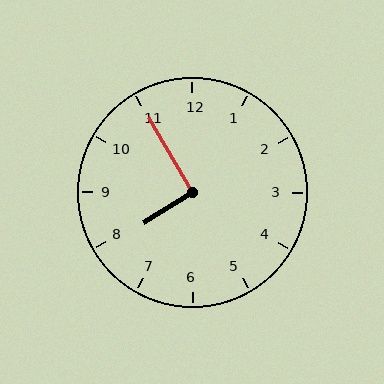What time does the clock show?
7:55.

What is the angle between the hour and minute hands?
Approximately 92 degrees.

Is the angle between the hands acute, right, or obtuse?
It is right.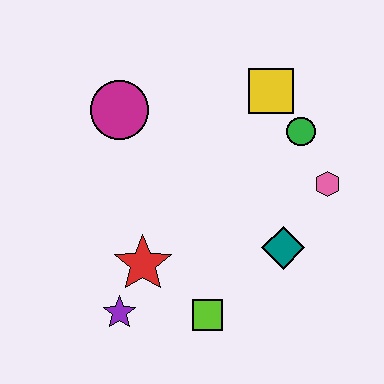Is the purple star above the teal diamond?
No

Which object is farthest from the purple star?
The yellow square is farthest from the purple star.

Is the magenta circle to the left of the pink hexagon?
Yes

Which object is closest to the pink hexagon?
The green circle is closest to the pink hexagon.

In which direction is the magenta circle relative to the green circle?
The magenta circle is to the left of the green circle.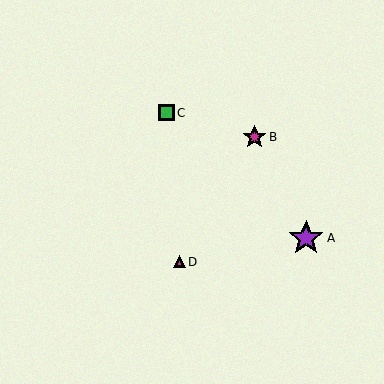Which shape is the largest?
The purple star (labeled A) is the largest.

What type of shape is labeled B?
Shape B is a magenta star.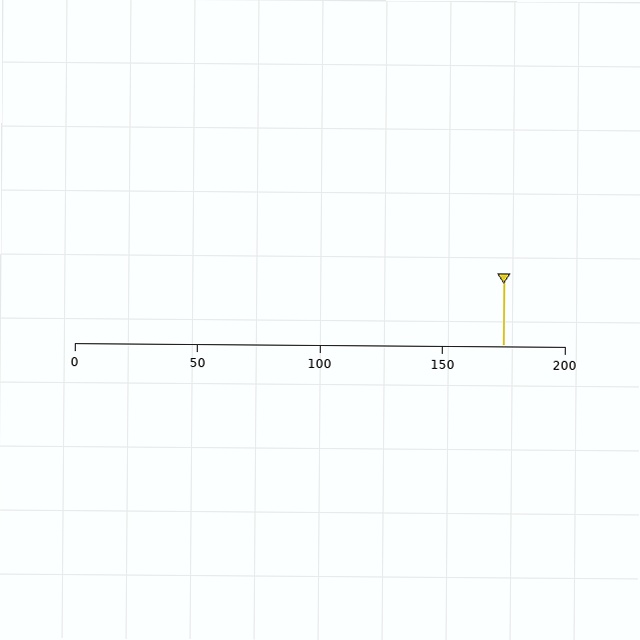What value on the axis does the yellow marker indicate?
The marker indicates approximately 175.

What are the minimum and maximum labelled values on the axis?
The axis runs from 0 to 200.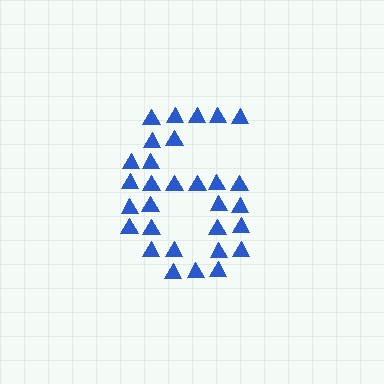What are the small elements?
The small elements are triangles.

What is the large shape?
The large shape is the digit 6.